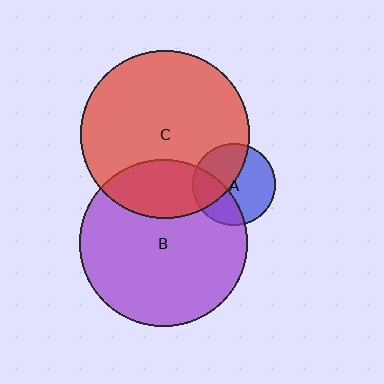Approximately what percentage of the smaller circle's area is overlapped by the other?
Approximately 35%.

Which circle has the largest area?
Circle C (red).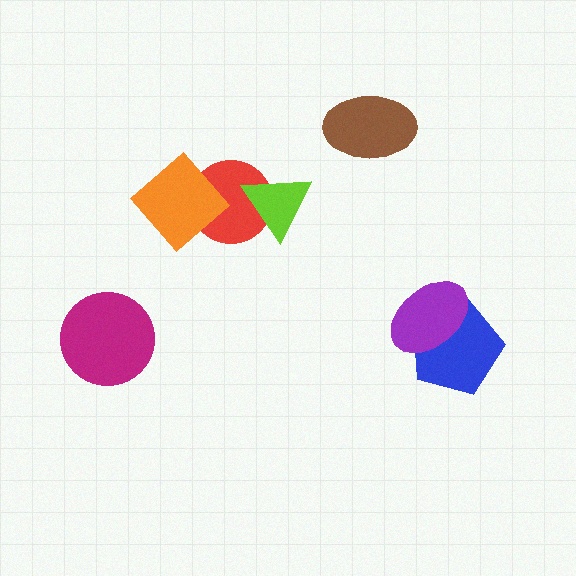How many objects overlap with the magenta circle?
0 objects overlap with the magenta circle.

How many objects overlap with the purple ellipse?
1 object overlaps with the purple ellipse.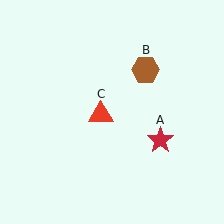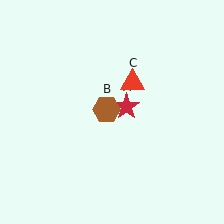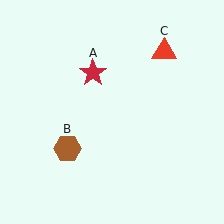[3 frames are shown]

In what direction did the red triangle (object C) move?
The red triangle (object C) moved up and to the right.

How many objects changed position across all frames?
3 objects changed position: red star (object A), brown hexagon (object B), red triangle (object C).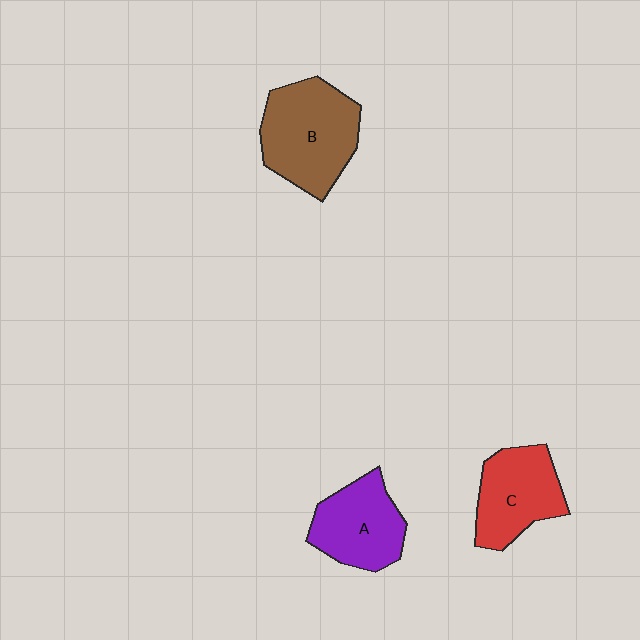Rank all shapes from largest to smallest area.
From largest to smallest: B (brown), C (red), A (purple).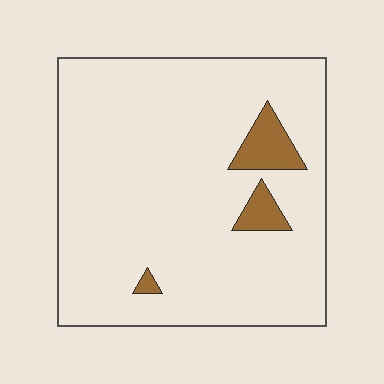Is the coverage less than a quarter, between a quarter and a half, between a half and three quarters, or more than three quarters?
Less than a quarter.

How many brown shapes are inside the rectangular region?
3.